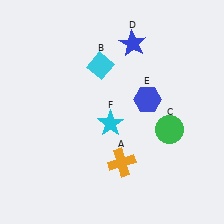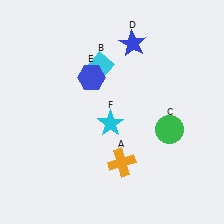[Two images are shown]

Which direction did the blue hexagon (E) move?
The blue hexagon (E) moved left.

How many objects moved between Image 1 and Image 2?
1 object moved between the two images.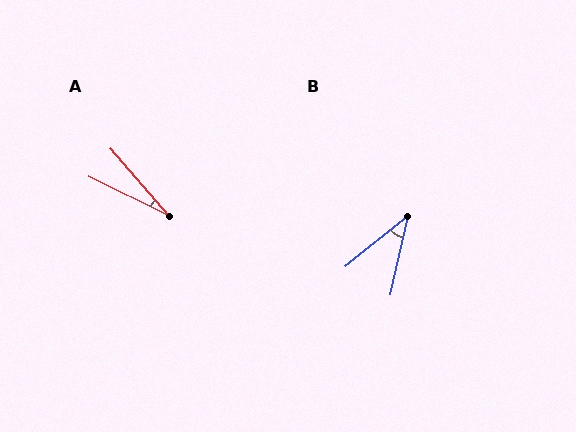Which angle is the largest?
B, at approximately 39 degrees.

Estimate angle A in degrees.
Approximately 23 degrees.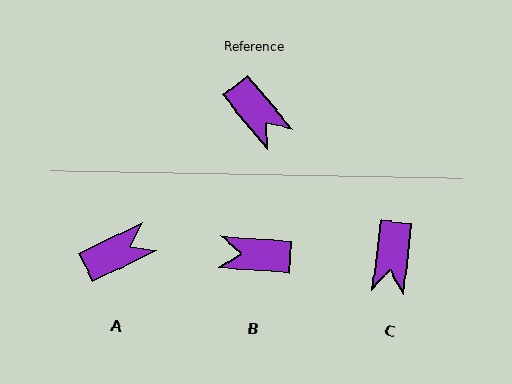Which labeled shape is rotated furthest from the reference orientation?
B, about 134 degrees away.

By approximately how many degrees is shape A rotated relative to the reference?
Approximately 76 degrees counter-clockwise.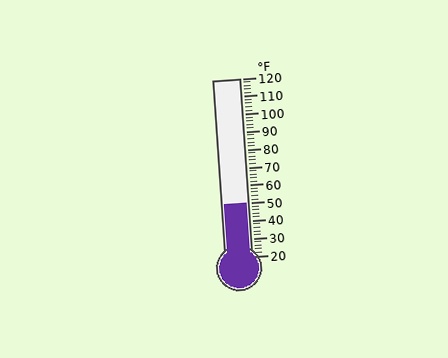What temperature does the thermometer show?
The thermometer shows approximately 50°F.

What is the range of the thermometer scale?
The thermometer scale ranges from 20°F to 120°F.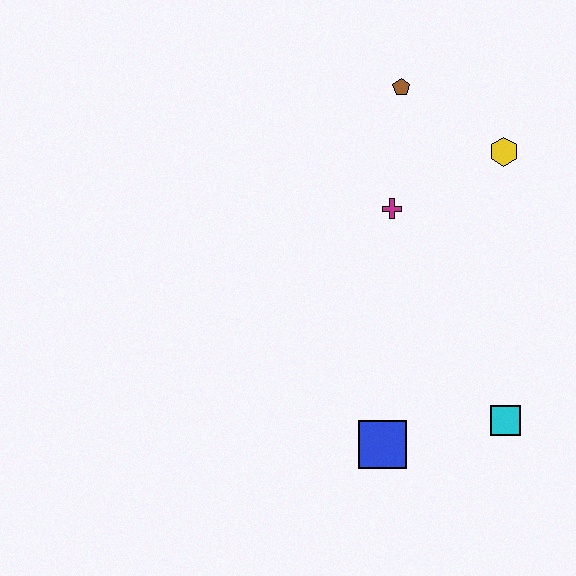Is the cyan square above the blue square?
Yes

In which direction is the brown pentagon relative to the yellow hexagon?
The brown pentagon is to the left of the yellow hexagon.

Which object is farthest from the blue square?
The brown pentagon is farthest from the blue square.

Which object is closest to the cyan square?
The blue square is closest to the cyan square.